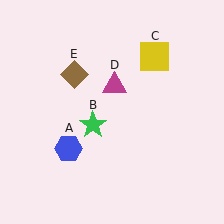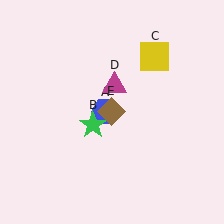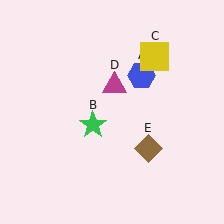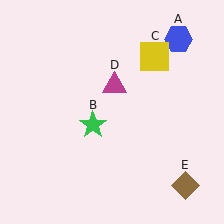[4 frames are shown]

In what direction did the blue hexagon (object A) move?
The blue hexagon (object A) moved up and to the right.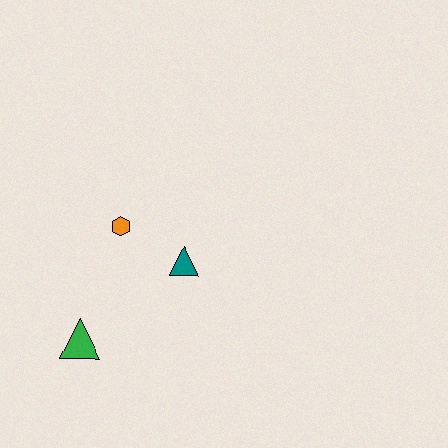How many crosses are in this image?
There are no crosses.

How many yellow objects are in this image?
There are no yellow objects.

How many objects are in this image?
There are 3 objects.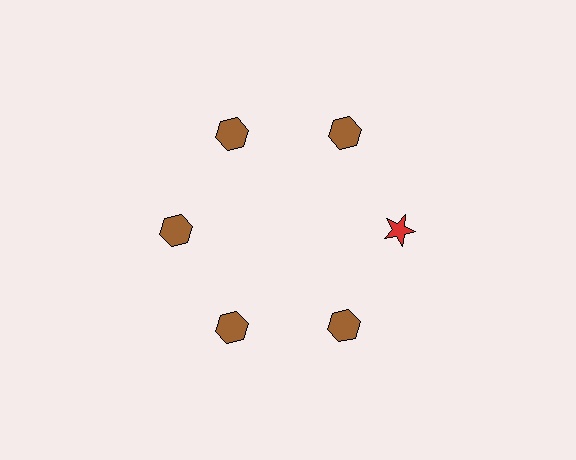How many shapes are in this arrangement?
There are 6 shapes arranged in a ring pattern.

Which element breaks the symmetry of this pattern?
The red star at roughly the 3 o'clock position breaks the symmetry. All other shapes are brown hexagons.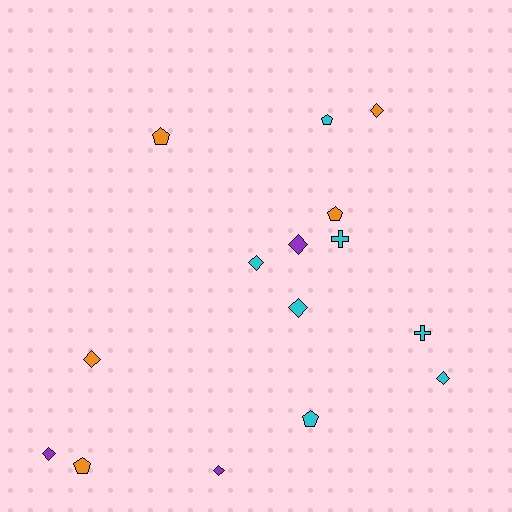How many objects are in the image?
There are 15 objects.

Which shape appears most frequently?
Diamond, with 8 objects.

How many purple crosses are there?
There are no purple crosses.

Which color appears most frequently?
Cyan, with 7 objects.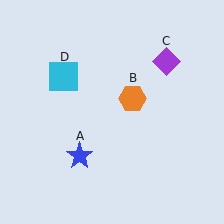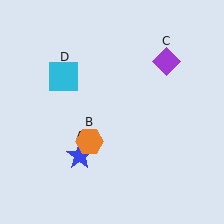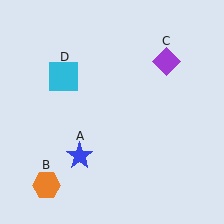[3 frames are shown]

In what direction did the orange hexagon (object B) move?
The orange hexagon (object B) moved down and to the left.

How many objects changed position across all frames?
1 object changed position: orange hexagon (object B).